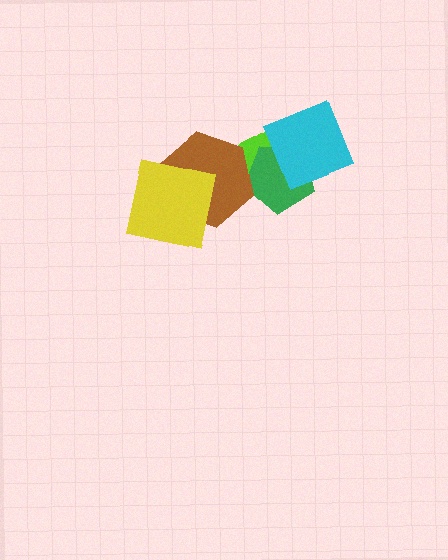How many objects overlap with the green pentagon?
3 objects overlap with the green pentagon.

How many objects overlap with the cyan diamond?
2 objects overlap with the cyan diamond.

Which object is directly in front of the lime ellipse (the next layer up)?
The green pentagon is directly in front of the lime ellipse.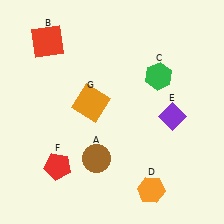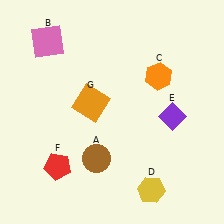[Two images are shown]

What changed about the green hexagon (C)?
In Image 1, C is green. In Image 2, it changed to orange.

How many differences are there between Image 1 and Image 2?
There are 3 differences between the two images.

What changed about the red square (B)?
In Image 1, B is red. In Image 2, it changed to pink.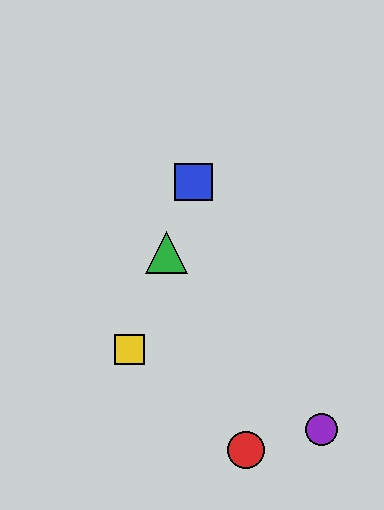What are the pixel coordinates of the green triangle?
The green triangle is at (167, 253).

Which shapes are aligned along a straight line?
The blue square, the green triangle, the yellow square are aligned along a straight line.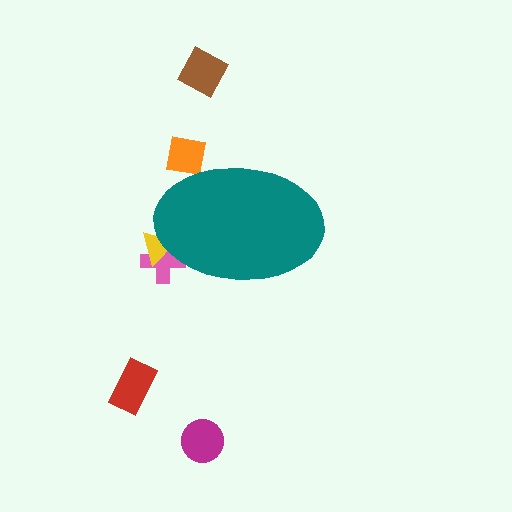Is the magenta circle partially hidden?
No, the magenta circle is fully visible.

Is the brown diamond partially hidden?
No, the brown diamond is fully visible.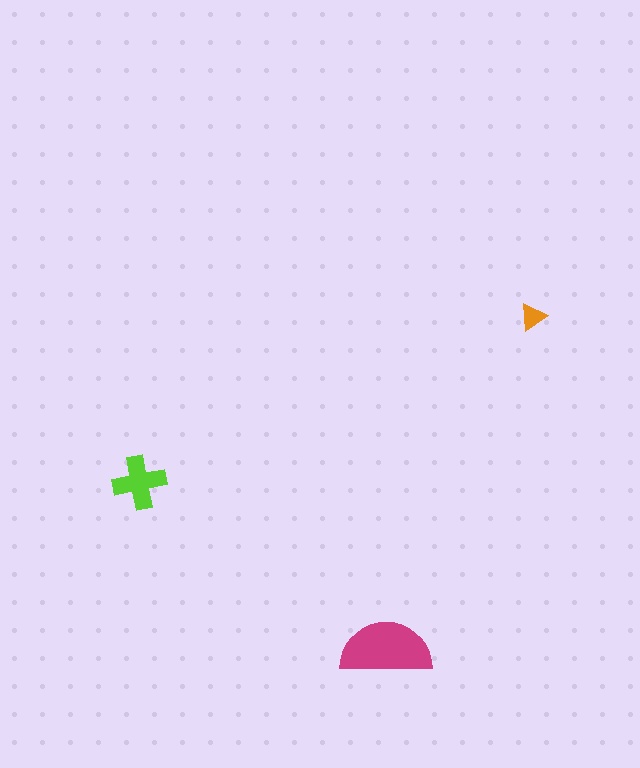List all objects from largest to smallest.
The magenta semicircle, the lime cross, the orange triangle.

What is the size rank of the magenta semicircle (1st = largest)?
1st.